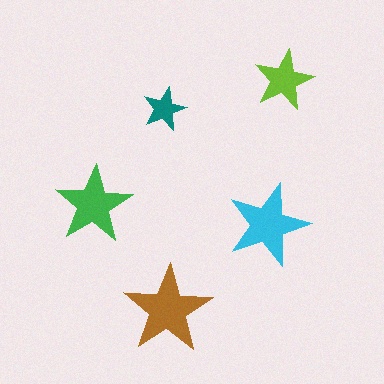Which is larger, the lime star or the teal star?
The lime one.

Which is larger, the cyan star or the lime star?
The cyan one.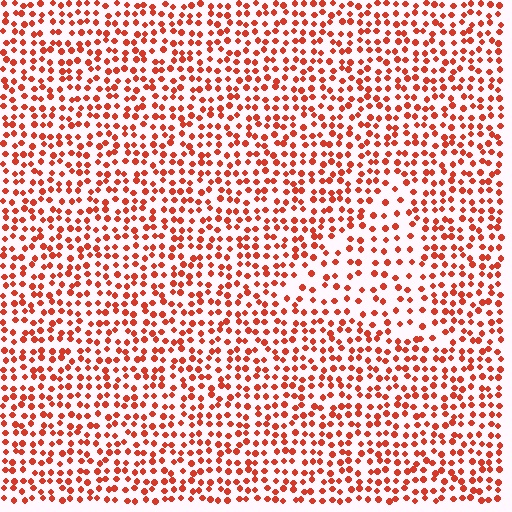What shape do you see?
I see a triangle.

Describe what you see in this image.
The image contains small red elements arranged at two different densities. A triangle-shaped region is visible where the elements are less densely packed than the surrounding area.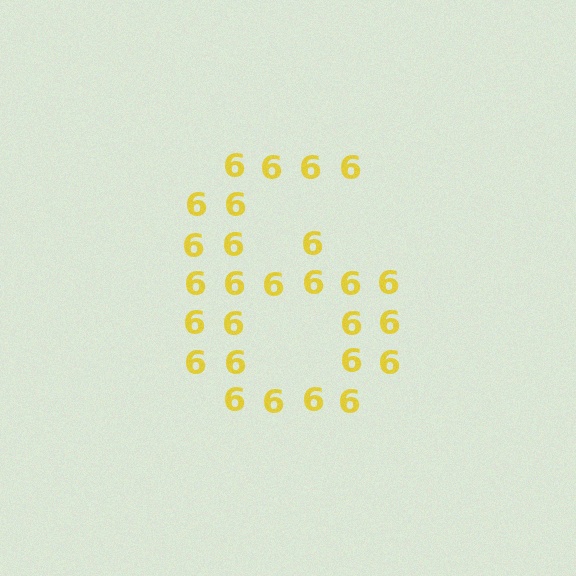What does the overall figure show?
The overall figure shows the digit 6.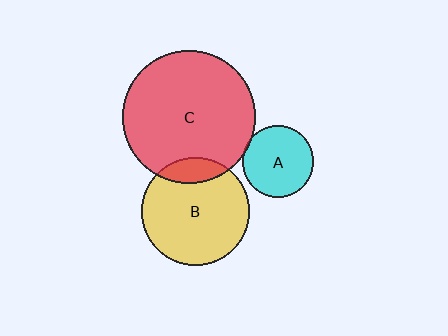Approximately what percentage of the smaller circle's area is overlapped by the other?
Approximately 5%.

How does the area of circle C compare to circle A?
Approximately 3.5 times.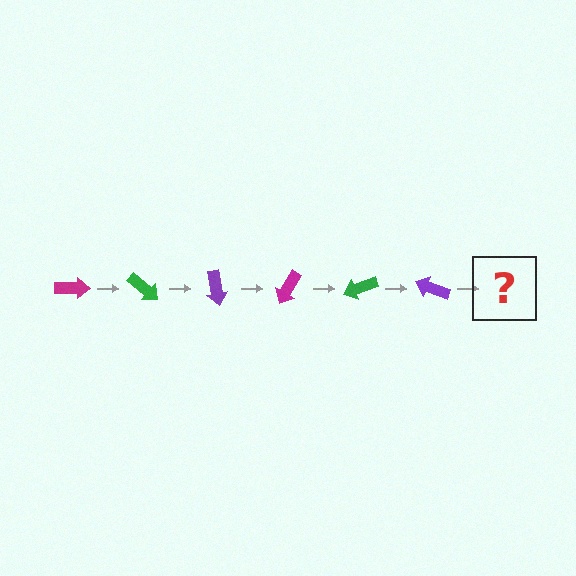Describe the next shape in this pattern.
It should be a magenta arrow, rotated 240 degrees from the start.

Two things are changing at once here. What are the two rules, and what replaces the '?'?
The two rules are that it rotates 40 degrees each step and the color cycles through magenta, green, and purple. The '?' should be a magenta arrow, rotated 240 degrees from the start.